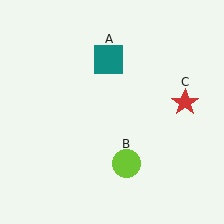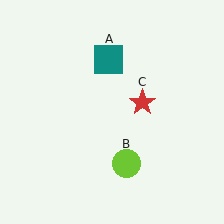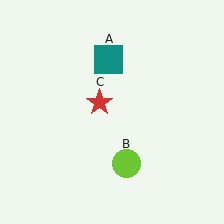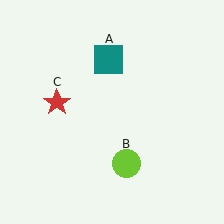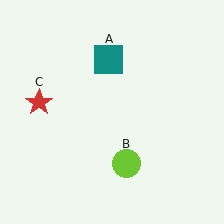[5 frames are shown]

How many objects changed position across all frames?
1 object changed position: red star (object C).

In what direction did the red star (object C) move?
The red star (object C) moved left.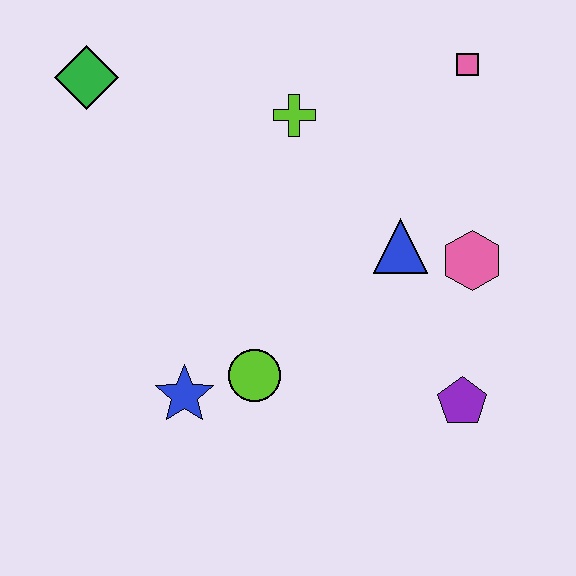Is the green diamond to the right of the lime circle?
No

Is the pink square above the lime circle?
Yes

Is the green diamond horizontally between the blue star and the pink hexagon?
No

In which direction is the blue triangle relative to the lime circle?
The blue triangle is to the right of the lime circle.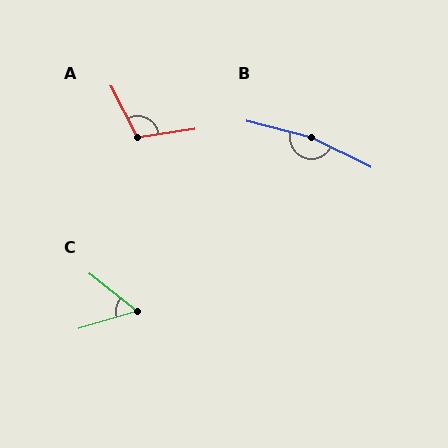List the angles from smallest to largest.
C (55°), A (109°), B (168°).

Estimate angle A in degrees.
Approximately 109 degrees.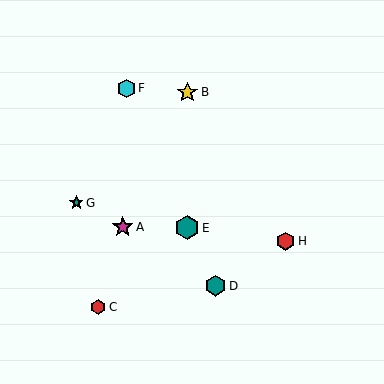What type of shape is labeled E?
Shape E is a teal hexagon.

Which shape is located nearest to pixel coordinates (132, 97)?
The cyan hexagon (labeled F) at (126, 88) is nearest to that location.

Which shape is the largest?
The teal hexagon (labeled E) is the largest.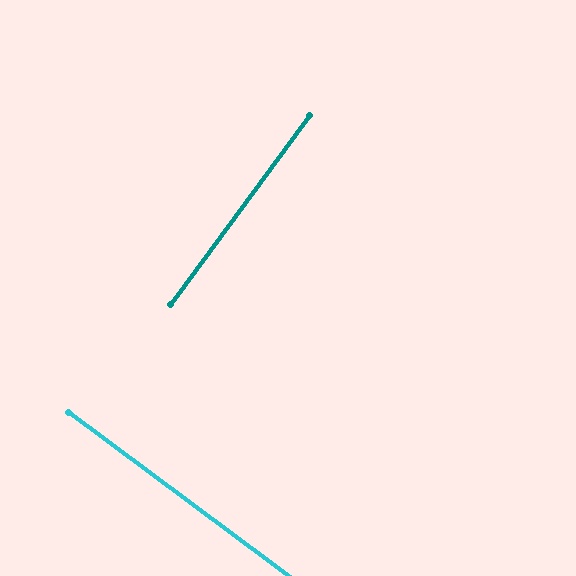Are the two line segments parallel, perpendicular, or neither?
Perpendicular — they meet at approximately 90°.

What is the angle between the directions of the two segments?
Approximately 90 degrees.